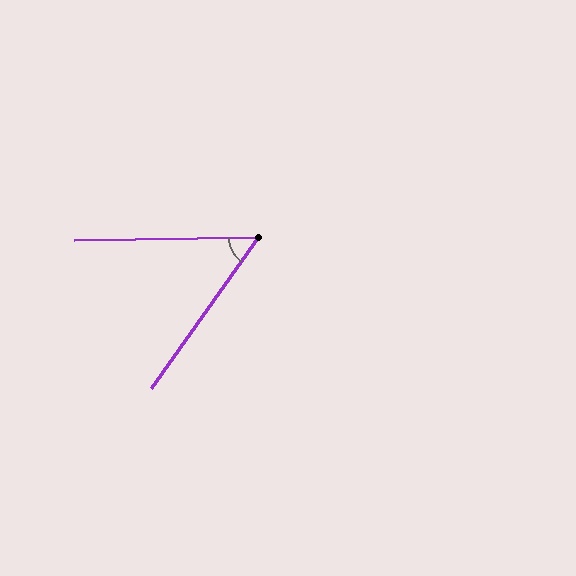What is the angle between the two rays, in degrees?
Approximately 54 degrees.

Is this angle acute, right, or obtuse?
It is acute.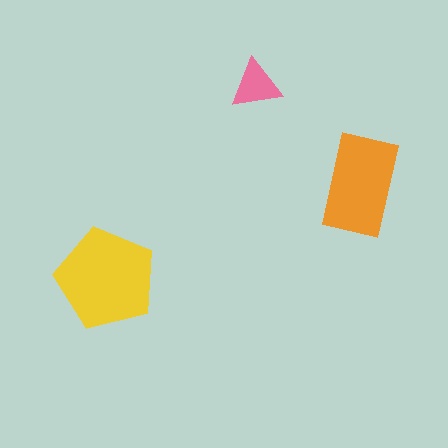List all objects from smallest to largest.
The pink triangle, the orange rectangle, the yellow pentagon.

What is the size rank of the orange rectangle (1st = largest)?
2nd.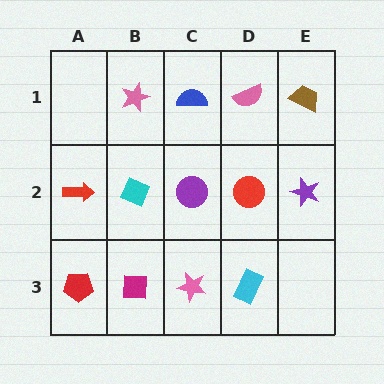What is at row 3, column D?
A cyan rectangle.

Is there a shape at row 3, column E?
No, that cell is empty.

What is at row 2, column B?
A cyan diamond.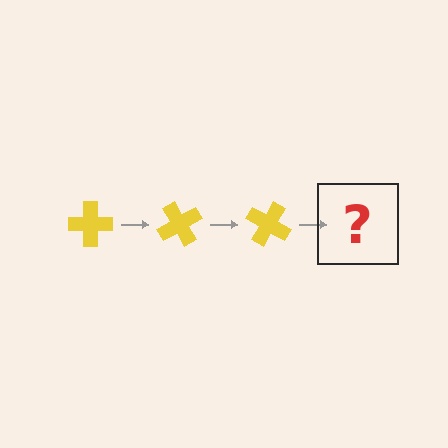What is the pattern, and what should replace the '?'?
The pattern is that the cross rotates 60 degrees each step. The '?' should be a yellow cross rotated 180 degrees.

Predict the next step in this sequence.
The next step is a yellow cross rotated 180 degrees.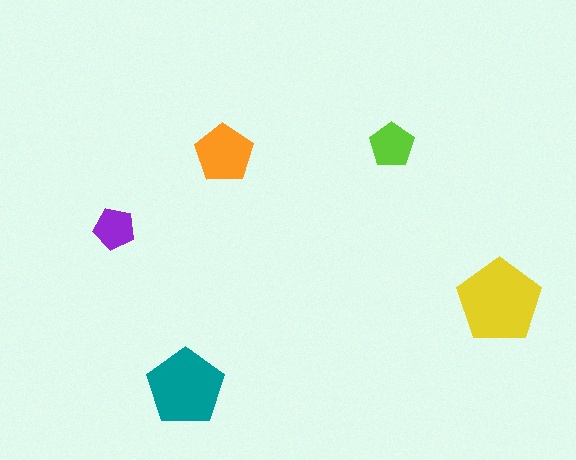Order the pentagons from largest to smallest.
the yellow one, the teal one, the orange one, the lime one, the purple one.